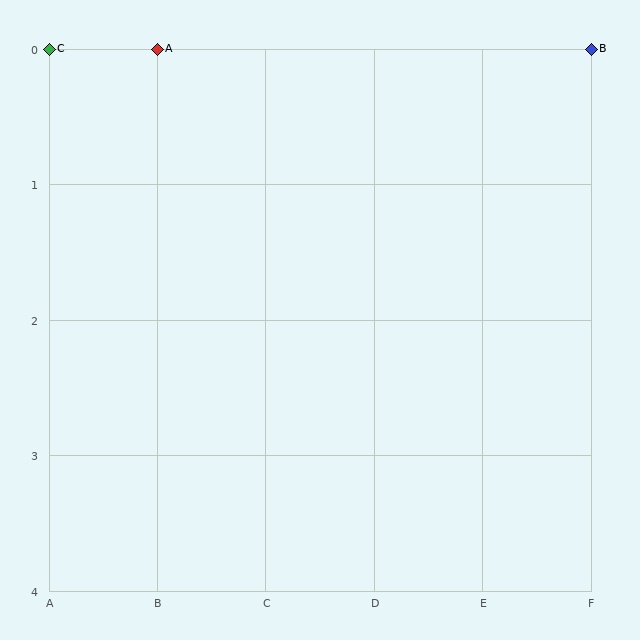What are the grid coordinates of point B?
Point B is at grid coordinates (F, 0).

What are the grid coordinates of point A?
Point A is at grid coordinates (B, 0).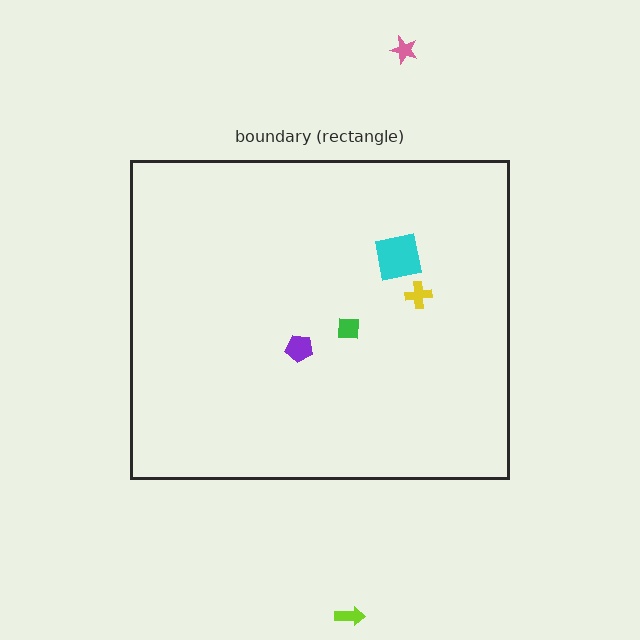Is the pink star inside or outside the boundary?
Outside.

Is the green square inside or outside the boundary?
Inside.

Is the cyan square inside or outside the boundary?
Inside.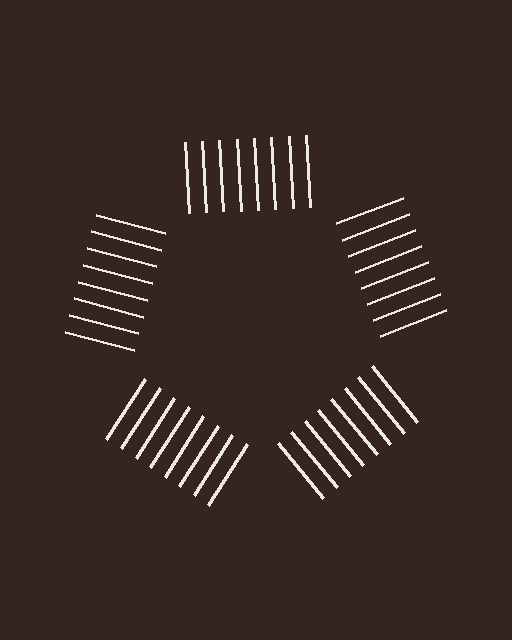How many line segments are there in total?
40 — 8 along each of the 5 edges.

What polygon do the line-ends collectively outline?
An illusory pentagon — the line segments terminate on its edges but no continuous stroke is drawn.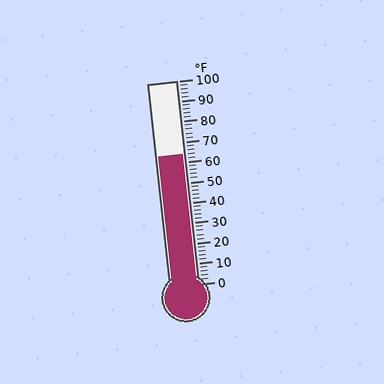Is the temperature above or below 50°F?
The temperature is above 50°F.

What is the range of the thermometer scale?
The thermometer scale ranges from 0°F to 100°F.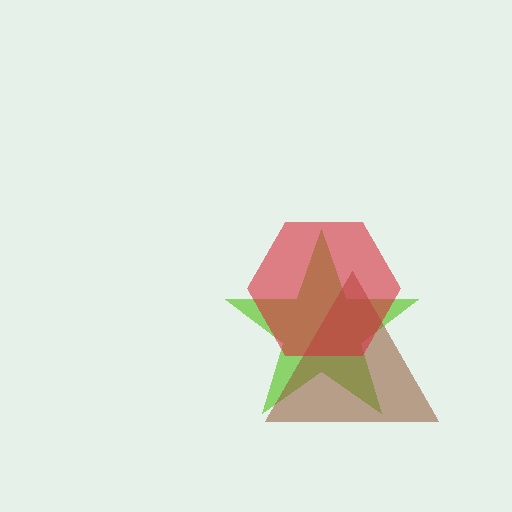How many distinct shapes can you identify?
There are 3 distinct shapes: a lime star, a brown triangle, a red hexagon.